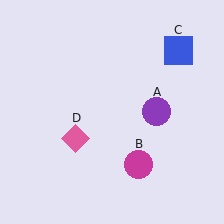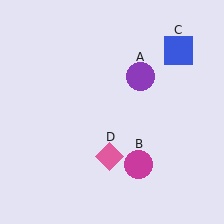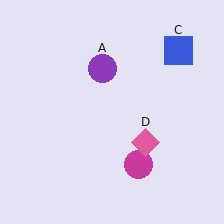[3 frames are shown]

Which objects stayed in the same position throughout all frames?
Magenta circle (object B) and blue square (object C) remained stationary.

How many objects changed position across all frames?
2 objects changed position: purple circle (object A), pink diamond (object D).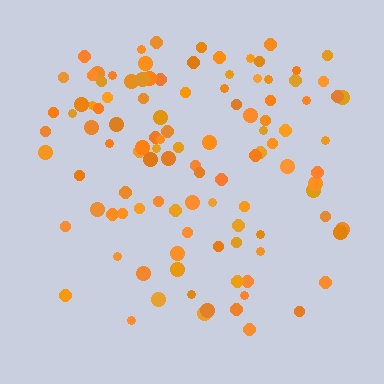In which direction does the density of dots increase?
From bottom to top, with the top side densest.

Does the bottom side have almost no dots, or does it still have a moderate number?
Still a moderate number, just noticeably fewer than the top.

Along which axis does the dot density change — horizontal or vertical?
Vertical.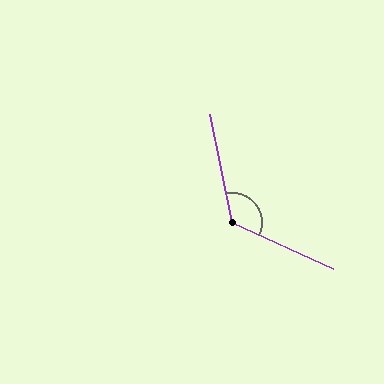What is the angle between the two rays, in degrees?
Approximately 126 degrees.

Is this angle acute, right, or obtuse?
It is obtuse.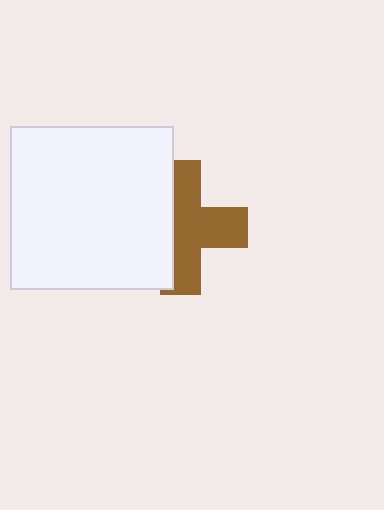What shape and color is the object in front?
The object in front is a white square.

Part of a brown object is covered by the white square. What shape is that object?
It is a cross.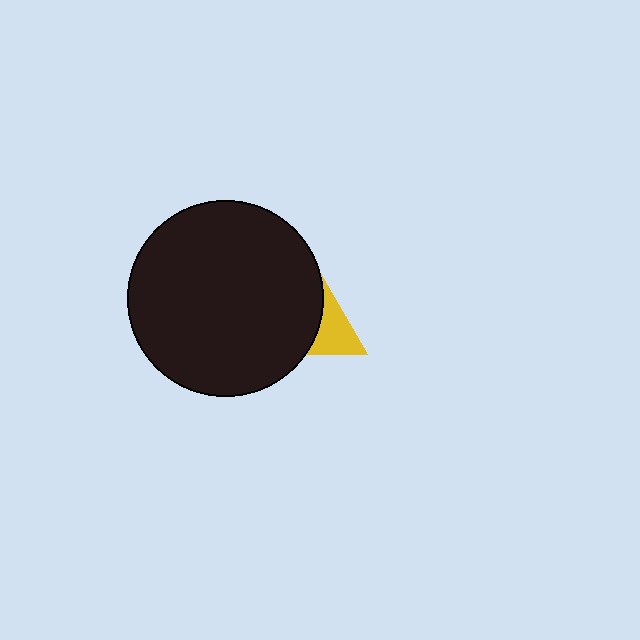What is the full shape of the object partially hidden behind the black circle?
The partially hidden object is a yellow triangle.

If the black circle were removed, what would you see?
You would see the complete yellow triangle.